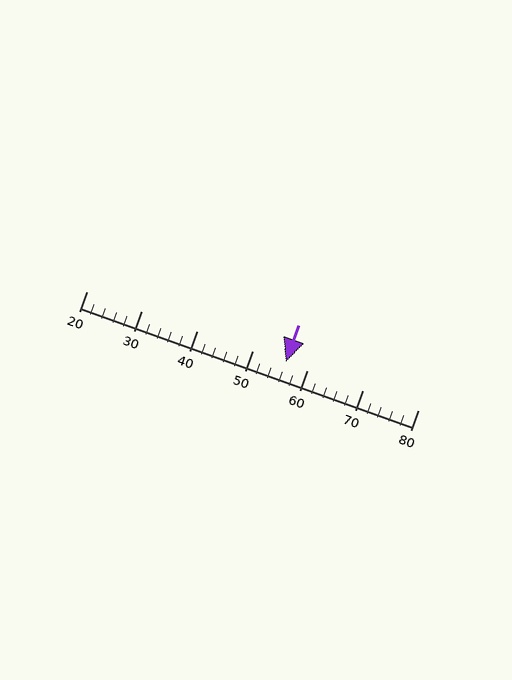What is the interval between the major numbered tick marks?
The major tick marks are spaced 10 units apart.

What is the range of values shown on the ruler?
The ruler shows values from 20 to 80.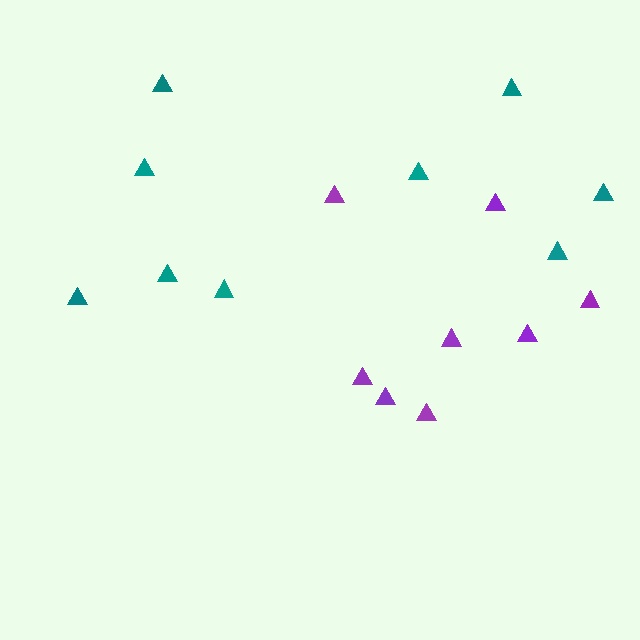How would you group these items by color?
There are 2 groups: one group of purple triangles (8) and one group of teal triangles (9).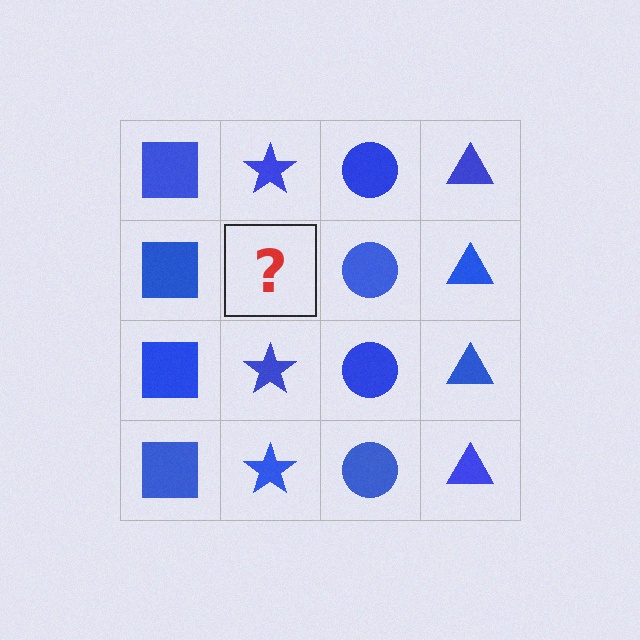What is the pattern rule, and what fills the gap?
The rule is that each column has a consistent shape. The gap should be filled with a blue star.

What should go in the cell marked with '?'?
The missing cell should contain a blue star.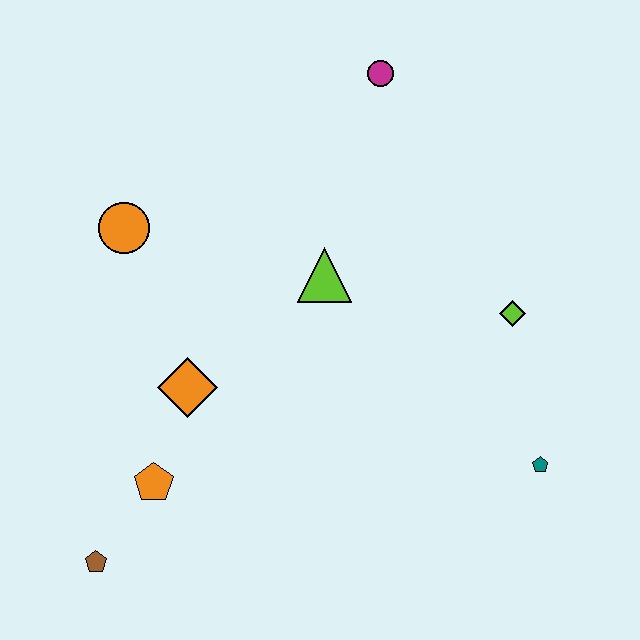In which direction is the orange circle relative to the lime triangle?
The orange circle is to the left of the lime triangle.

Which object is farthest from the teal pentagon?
The orange circle is farthest from the teal pentagon.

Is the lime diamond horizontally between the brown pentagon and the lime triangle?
No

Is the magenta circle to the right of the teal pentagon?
No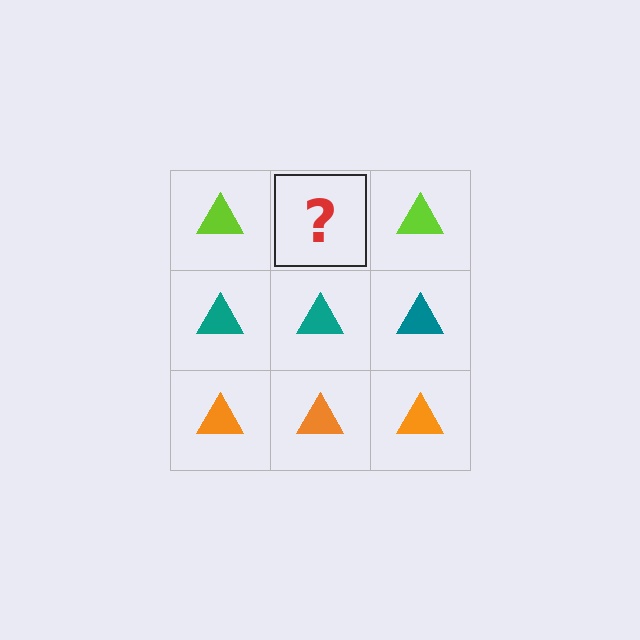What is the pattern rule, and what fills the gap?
The rule is that each row has a consistent color. The gap should be filled with a lime triangle.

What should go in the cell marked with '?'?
The missing cell should contain a lime triangle.